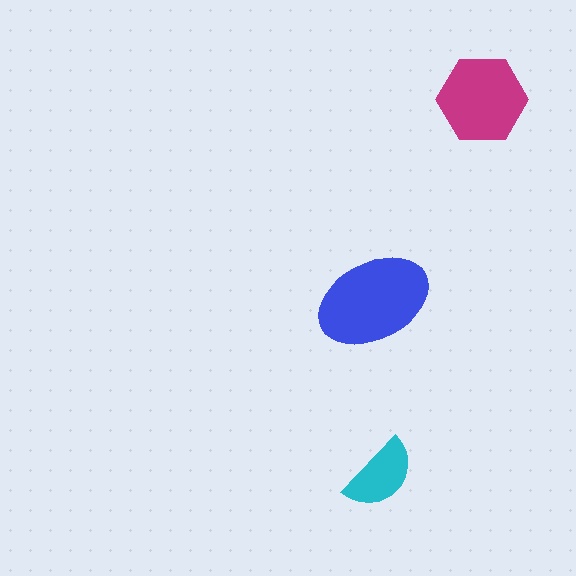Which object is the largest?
The blue ellipse.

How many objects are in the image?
There are 3 objects in the image.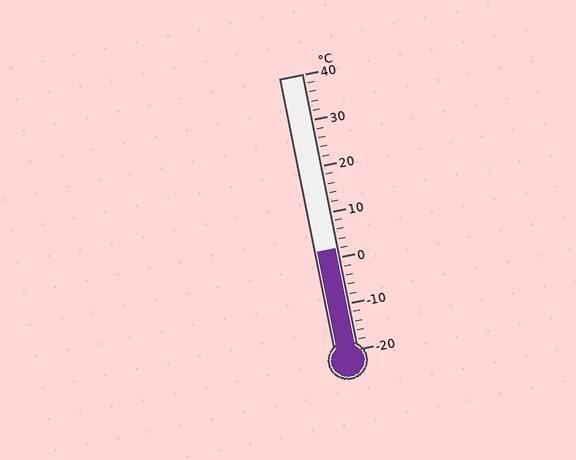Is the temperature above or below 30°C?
The temperature is below 30°C.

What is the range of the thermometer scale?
The thermometer scale ranges from -20°C to 40°C.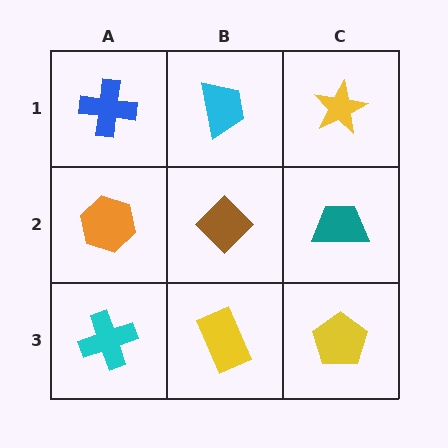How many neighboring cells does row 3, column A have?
2.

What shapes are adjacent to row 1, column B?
A brown diamond (row 2, column B), a blue cross (row 1, column A), a yellow star (row 1, column C).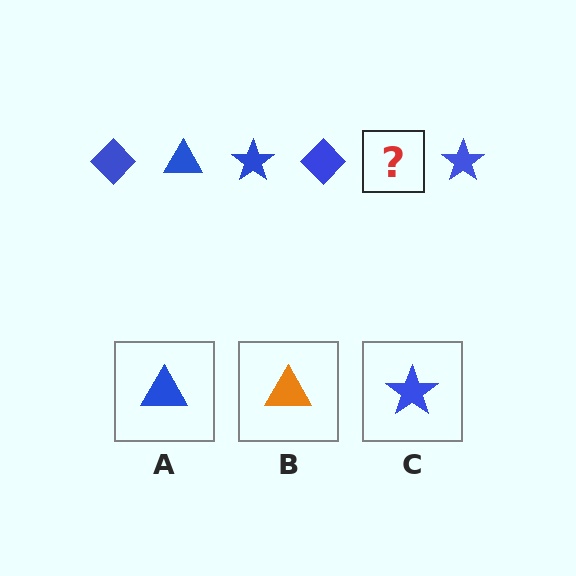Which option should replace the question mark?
Option A.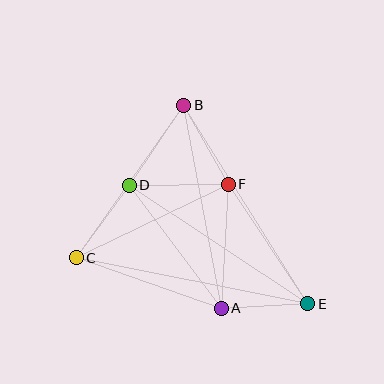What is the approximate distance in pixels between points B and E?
The distance between B and E is approximately 234 pixels.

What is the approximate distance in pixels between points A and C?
The distance between A and C is approximately 154 pixels.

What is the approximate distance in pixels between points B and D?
The distance between B and D is approximately 97 pixels.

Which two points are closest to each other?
Points A and E are closest to each other.